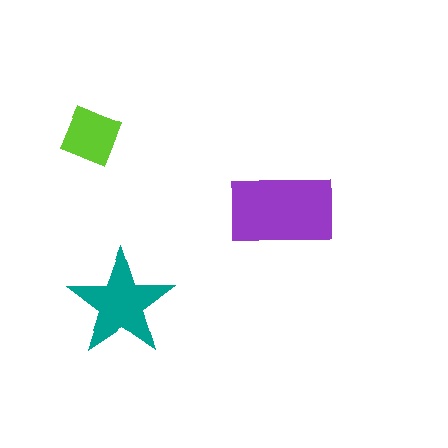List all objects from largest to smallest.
The purple rectangle, the teal star, the lime square.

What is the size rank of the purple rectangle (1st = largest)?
1st.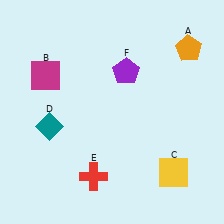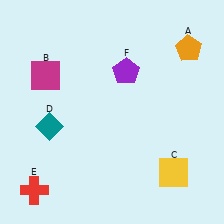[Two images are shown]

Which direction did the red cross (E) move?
The red cross (E) moved left.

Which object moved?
The red cross (E) moved left.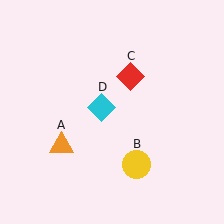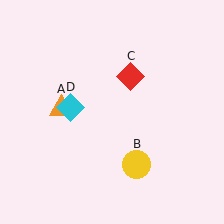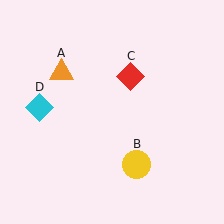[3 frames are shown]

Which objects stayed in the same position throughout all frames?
Yellow circle (object B) and red diamond (object C) remained stationary.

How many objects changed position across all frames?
2 objects changed position: orange triangle (object A), cyan diamond (object D).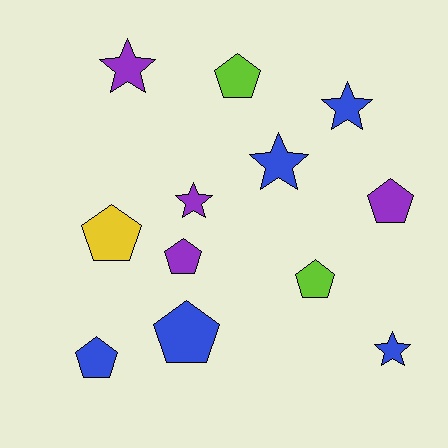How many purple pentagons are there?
There are 2 purple pentagons.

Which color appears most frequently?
Blue, with 5 objects.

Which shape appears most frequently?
Pentagon, with 7 objects.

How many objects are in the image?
There are 12 objects.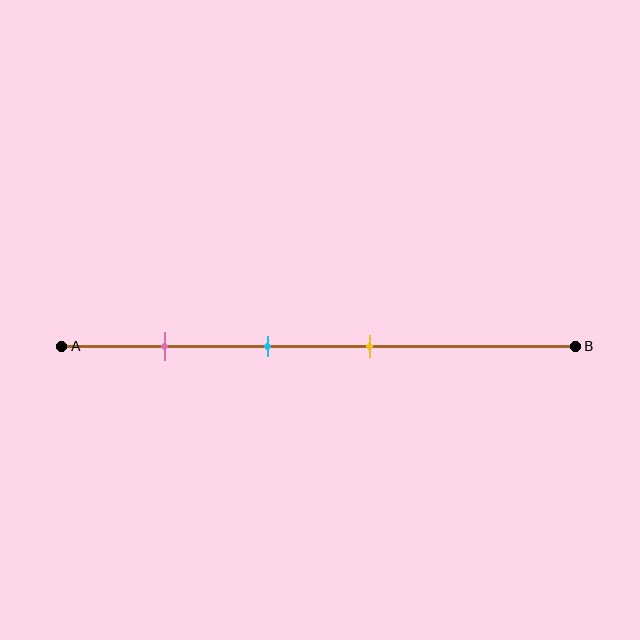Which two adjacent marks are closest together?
The cyan and yellow marks are the closest adjacent pair.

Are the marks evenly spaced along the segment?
Yes, the marks are approximately evenly spaced.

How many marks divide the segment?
There are 3 marks dividing the segment.